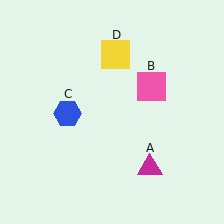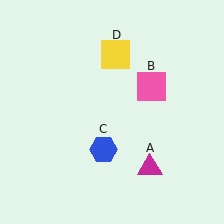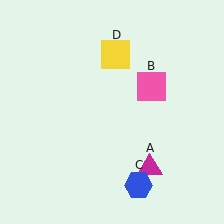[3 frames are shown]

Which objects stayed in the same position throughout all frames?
Magenta triangle (object A) and pink square (object B) and yellow square (object D) remained stationary.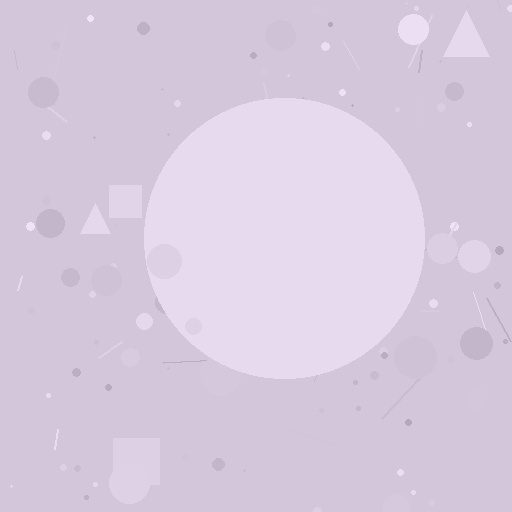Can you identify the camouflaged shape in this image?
The camouflaged shape is a circle.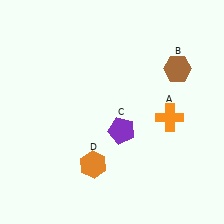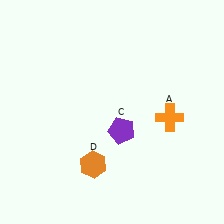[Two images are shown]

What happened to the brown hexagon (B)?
The brown hexagon (B) was removed in Image 2. It was in the top-right area of Image 1.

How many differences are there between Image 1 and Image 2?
There is 1 difference between the two images.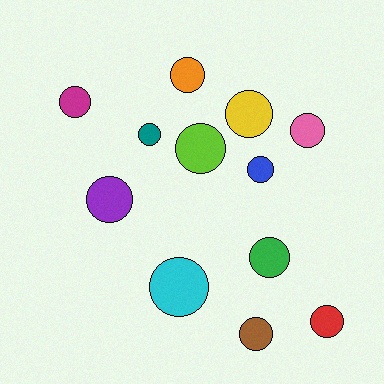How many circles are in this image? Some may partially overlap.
There are 12 circles.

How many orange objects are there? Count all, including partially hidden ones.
There is 1 orange object.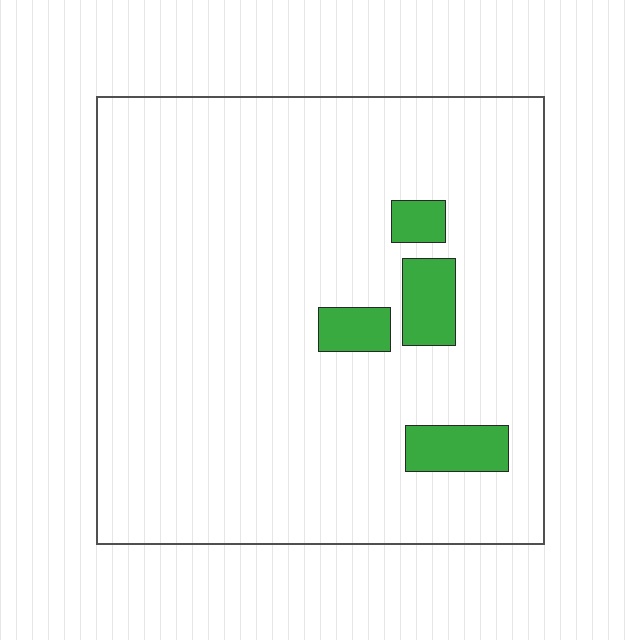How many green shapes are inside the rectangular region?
4.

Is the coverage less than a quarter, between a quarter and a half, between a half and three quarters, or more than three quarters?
Less than a quarter.